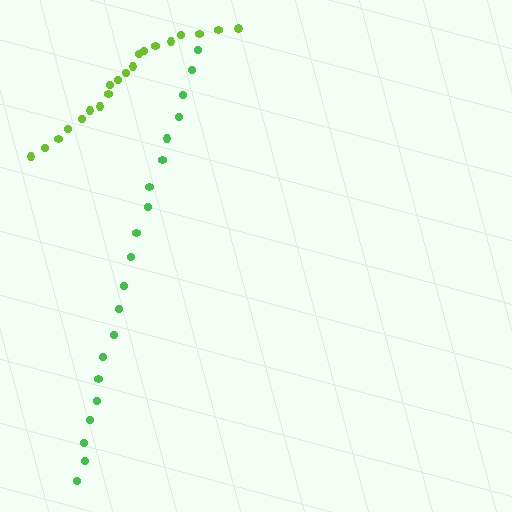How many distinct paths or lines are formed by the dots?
There are 2 distinct paths.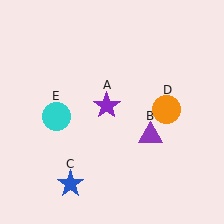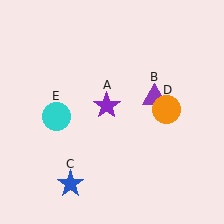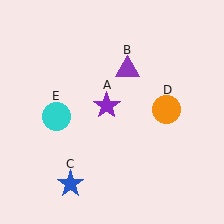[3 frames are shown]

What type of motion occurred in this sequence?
The purple triangle (object B) rotated counterclockwise around the center of the scene.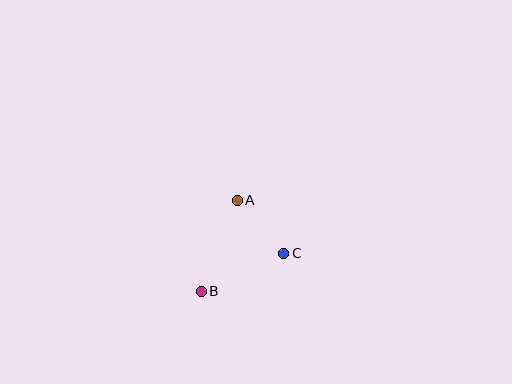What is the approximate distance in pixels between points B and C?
The distance between B and C is approximately 91 pixels.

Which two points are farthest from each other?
Points A and B are farthest from each other.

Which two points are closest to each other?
Points A and C are closest to each other.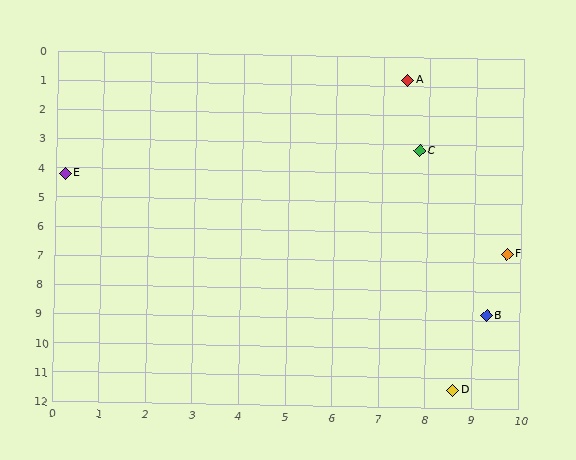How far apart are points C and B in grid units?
Points C and B are about 5.8 grid units apart.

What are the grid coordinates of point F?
Point F is at approximately (9.7, 6.7).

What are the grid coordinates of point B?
Point B is at approximately (9.3, 8.8).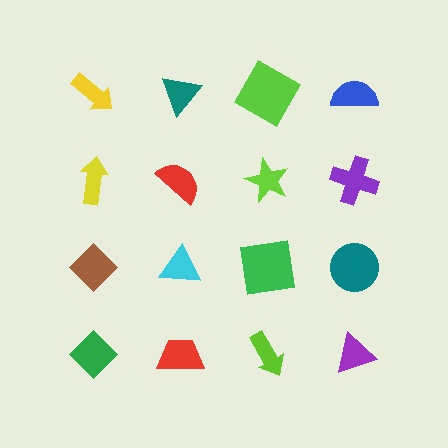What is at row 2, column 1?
A yellow arrow.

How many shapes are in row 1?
4 shapes.